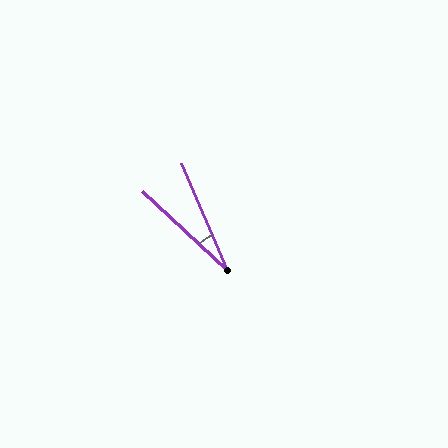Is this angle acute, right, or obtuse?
It is acute.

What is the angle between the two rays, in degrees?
Approximately 23 degrees.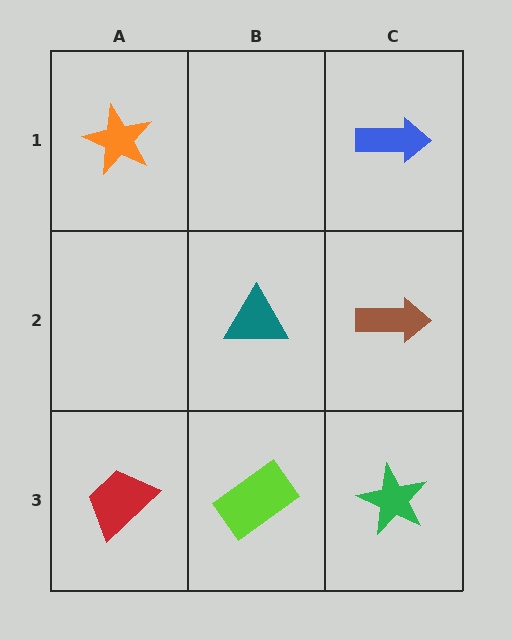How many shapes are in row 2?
2 shapes.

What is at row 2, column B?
A teal triangle.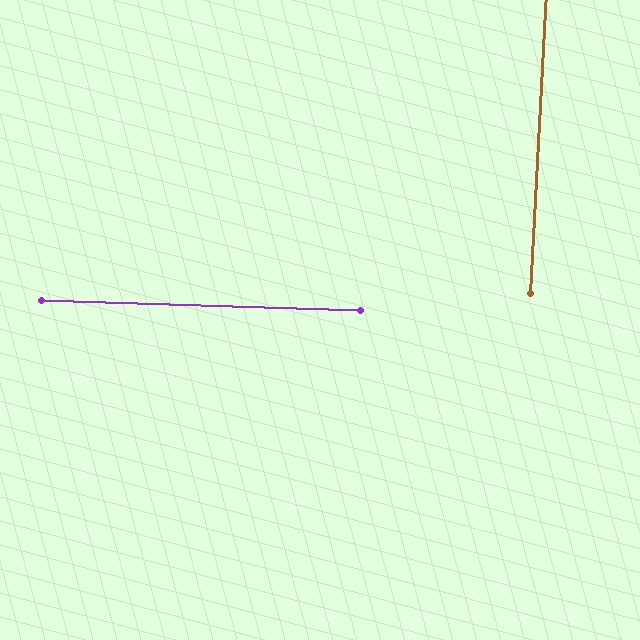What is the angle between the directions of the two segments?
Approximately 89 degrees.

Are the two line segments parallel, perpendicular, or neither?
Perpendicular — they meet at approximately 89°.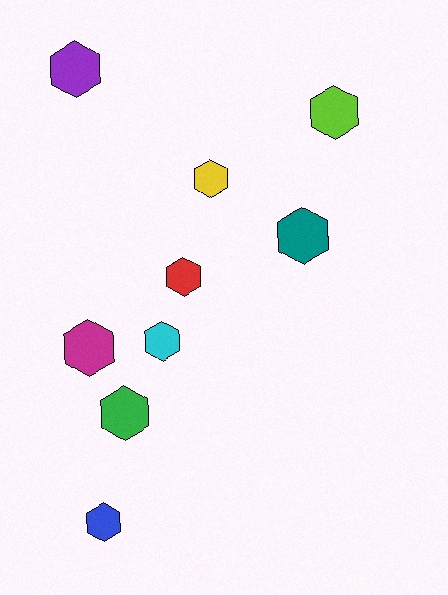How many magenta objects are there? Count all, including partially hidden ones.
There is 1 magenta object.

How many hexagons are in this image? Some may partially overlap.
There are 9 hexagons.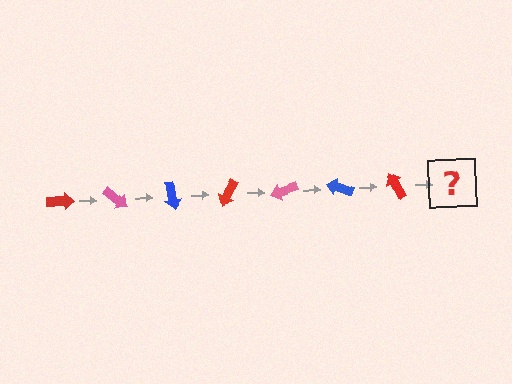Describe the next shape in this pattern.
It should be a pink arrow, rotated 280 degrees from the start.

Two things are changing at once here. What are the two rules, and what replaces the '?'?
The two rules are that it rotates 40 degrees each step and the color cycles through red, pink, and blue. The '?' should be a pink arrow, rotated 280 degrees from the start.